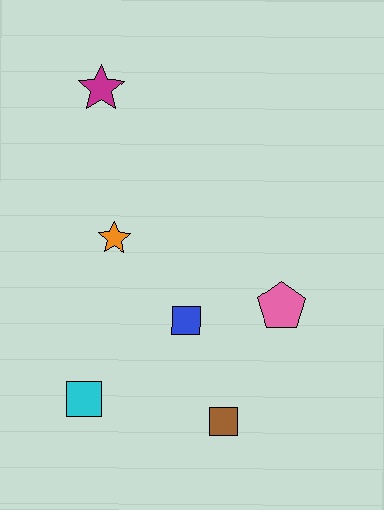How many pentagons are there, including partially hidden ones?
There is 1 pentagon.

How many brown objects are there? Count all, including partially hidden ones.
There is 1 brown object.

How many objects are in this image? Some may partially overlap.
There are 6 objects.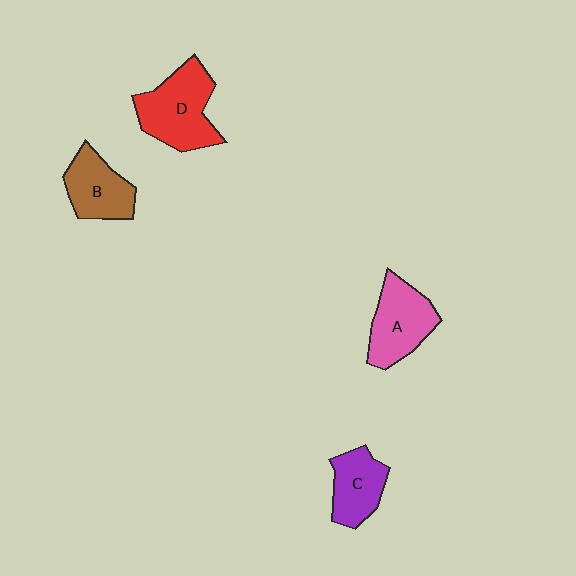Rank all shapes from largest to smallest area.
From largest to smallest: D (red), A (pink), B (brown), C (purple).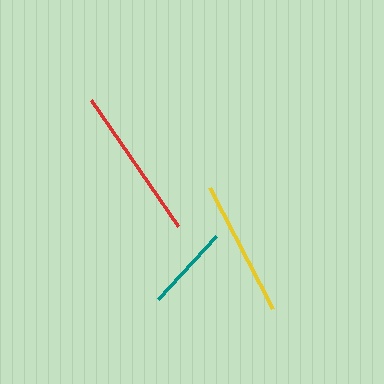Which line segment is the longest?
The red line is the longest at approximately 153 pixels.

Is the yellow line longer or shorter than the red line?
The red line is longer than the yellow line.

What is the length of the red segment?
The red segment is approximately 153 pixels long.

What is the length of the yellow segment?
The yellow segment is approximately 136 pixels long.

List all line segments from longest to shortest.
From longest to shortest: red, yellow, teal.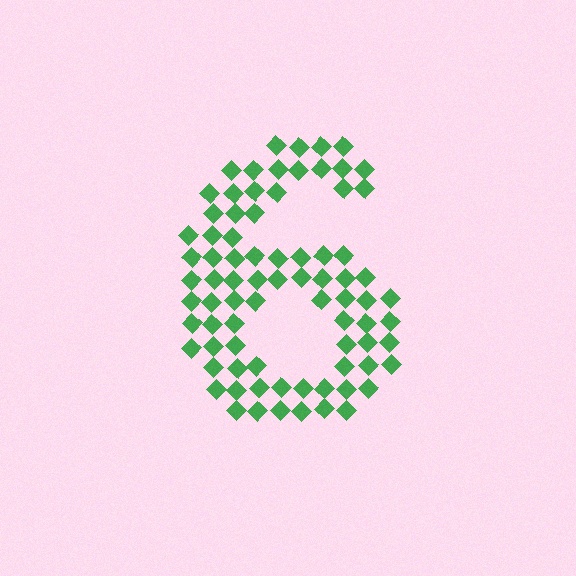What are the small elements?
The small elements are diamonds.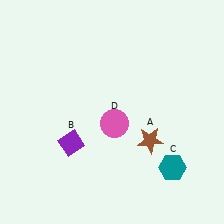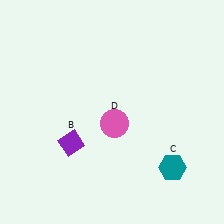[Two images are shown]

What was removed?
The brown star (A) was removed in Image 2.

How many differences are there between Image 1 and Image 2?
There is 1 difference between the two images.